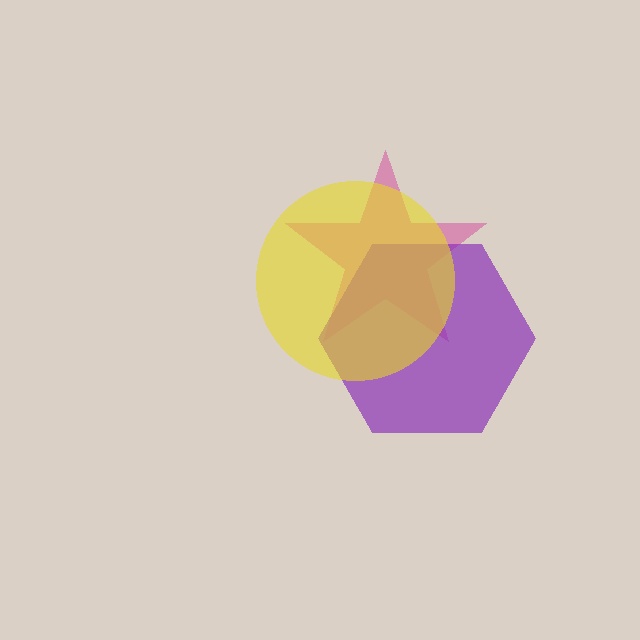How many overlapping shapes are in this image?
There are 3 overlapping shapes in the image.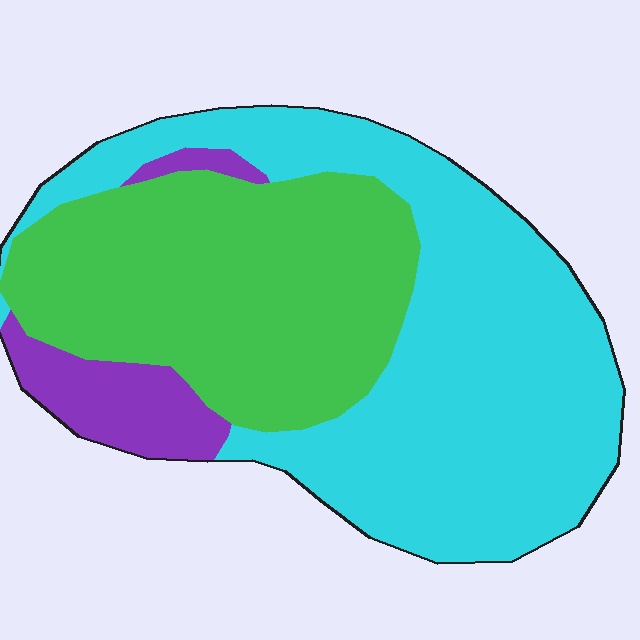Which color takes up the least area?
Purple, at roughly 10%.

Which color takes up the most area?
Cyan, at roughly 50%.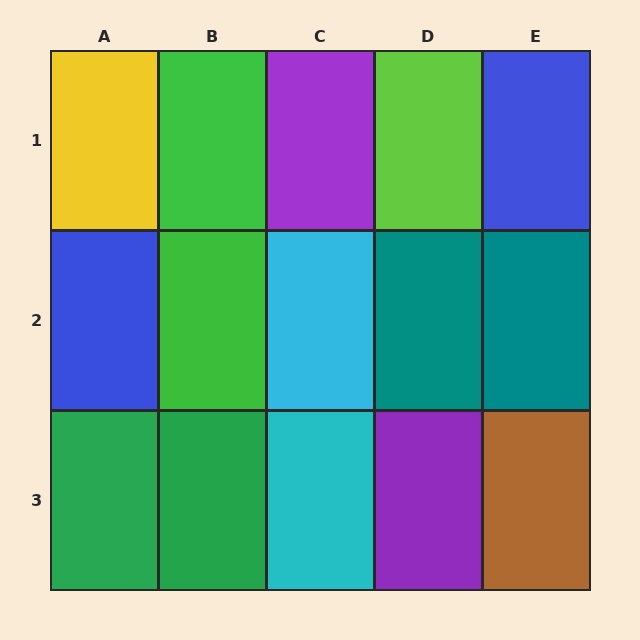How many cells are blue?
2 cells are blue.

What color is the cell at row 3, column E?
Brown.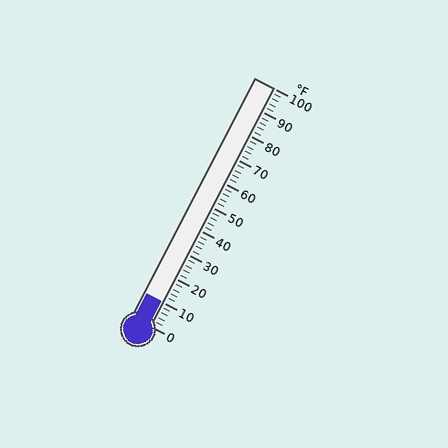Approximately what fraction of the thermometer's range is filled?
The thermometer is filled to approximately 10% of its range.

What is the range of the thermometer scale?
The thermometer scale ranges from 0°F to 100°F.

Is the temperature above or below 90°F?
The temperature is below 90°F.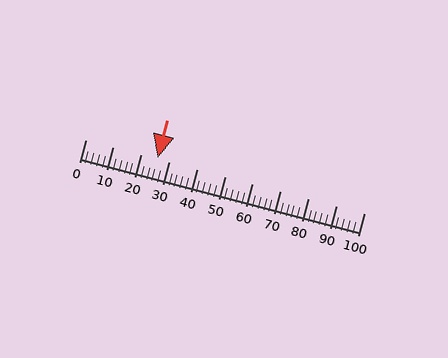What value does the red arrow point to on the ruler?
The red arrow points to approximately 26.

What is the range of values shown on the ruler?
The ruler shows values from 0 to 100.